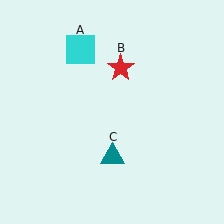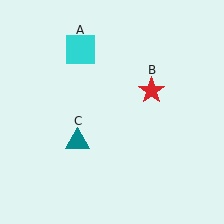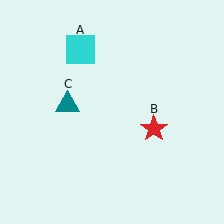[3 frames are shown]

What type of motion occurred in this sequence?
The red star (object B), teal triangle (object C) rotated clockwise around the center of the scene.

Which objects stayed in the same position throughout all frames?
Cyan square (object A) remained stationary.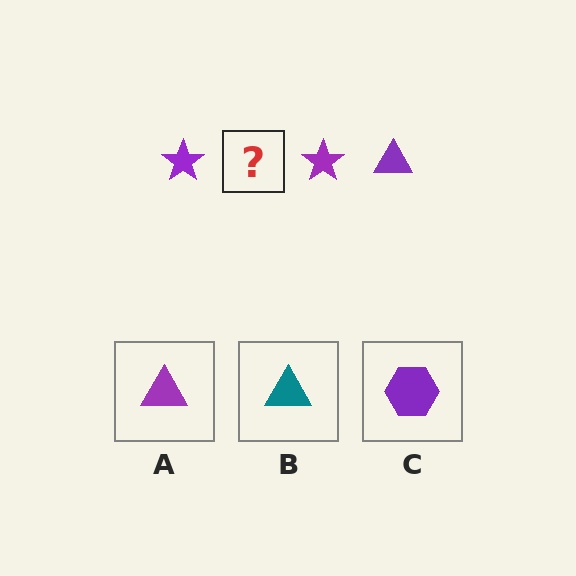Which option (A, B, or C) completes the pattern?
A.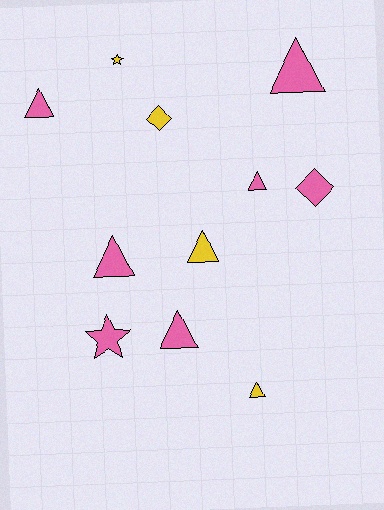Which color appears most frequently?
Pink, with 7 objects.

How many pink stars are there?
There is 1 pink star.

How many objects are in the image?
There are 11 objects.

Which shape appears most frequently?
Triangle, with 7 objects.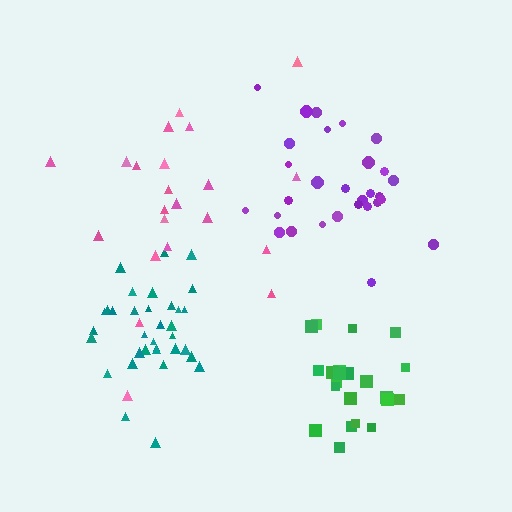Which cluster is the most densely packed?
Teal.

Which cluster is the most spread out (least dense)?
Pink.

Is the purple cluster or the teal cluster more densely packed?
Teal.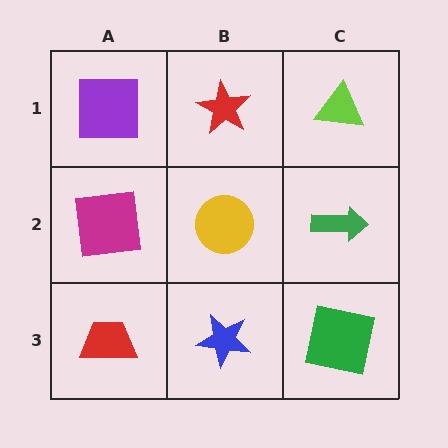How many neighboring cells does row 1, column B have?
3.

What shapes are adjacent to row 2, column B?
A red star (row 1, column B), a blue star (row 3, column B), a magenta square (row 2, column A), a green arrow (row 2, column C).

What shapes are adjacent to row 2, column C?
A lime triangle (row 1, column C), a green square (row 3, column C), a yellow circle (row 2, column B).